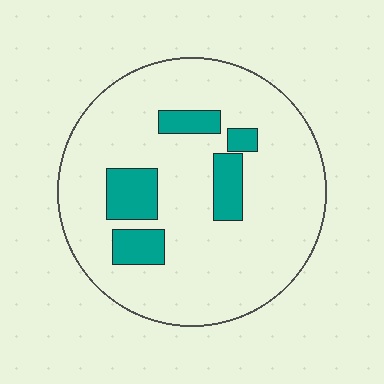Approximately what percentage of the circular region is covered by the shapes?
Approximately 15%.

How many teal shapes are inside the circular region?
5.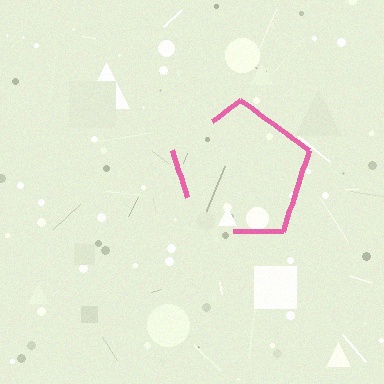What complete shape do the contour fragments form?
The contour fragments form a pentagon.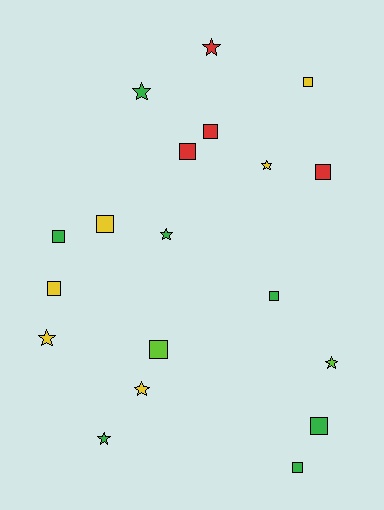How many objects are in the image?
There are 19 objects.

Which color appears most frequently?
Green, with 7 objects.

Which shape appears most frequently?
Square, with 11 objects.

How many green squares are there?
There are 4 green squares.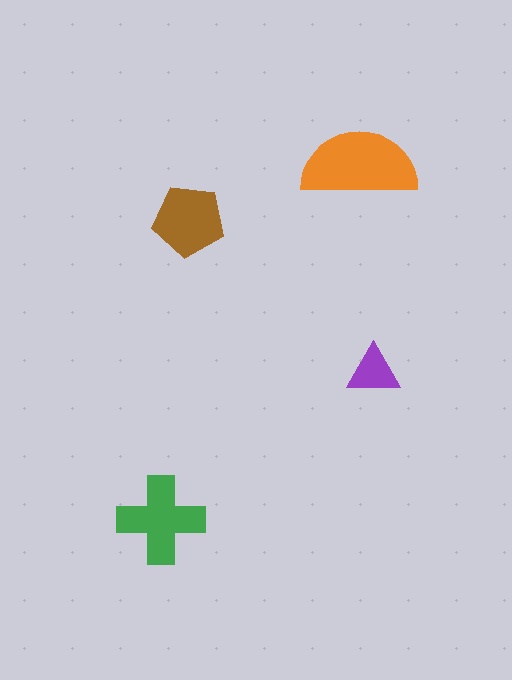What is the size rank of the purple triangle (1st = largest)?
4th.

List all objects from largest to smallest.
The orange semicircle, the green cross, the brown pentagon, the purple triangle.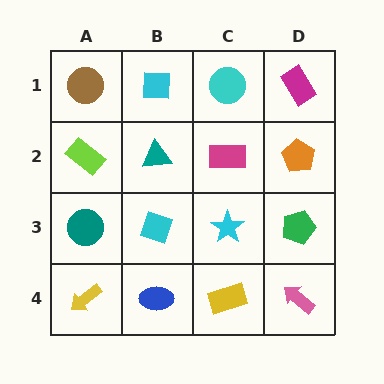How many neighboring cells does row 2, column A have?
3.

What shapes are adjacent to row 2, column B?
A cyan square (row 1, column B), a cyan diamond (row 3, column B), a lime rectangle (row 2, column A), a magenta rectangle (row 2, column C).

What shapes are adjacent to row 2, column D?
A magenta rectangle (row 1, column D), a green pentagon (row 3, column D), a magenta rectangle (row 2, column C).